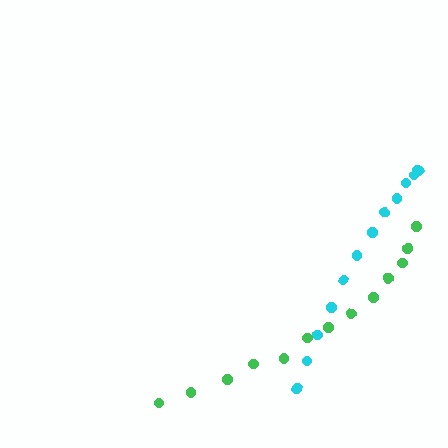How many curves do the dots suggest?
There are 2 distinct paths.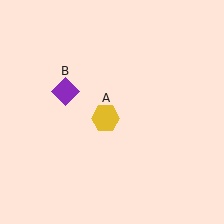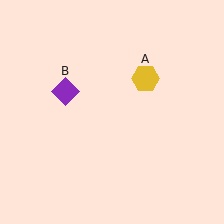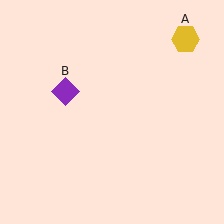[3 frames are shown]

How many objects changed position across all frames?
1 object changed position: yellow hexagon (object A).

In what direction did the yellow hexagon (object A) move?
The yellow hexagon (object A) moved up and to the right.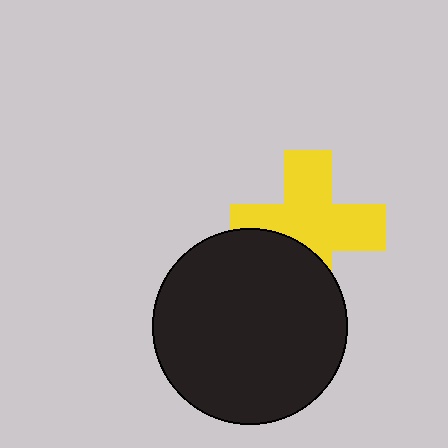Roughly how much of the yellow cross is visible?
Most of it is visible (roughly 69%).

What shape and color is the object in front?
The object in front is a black circle.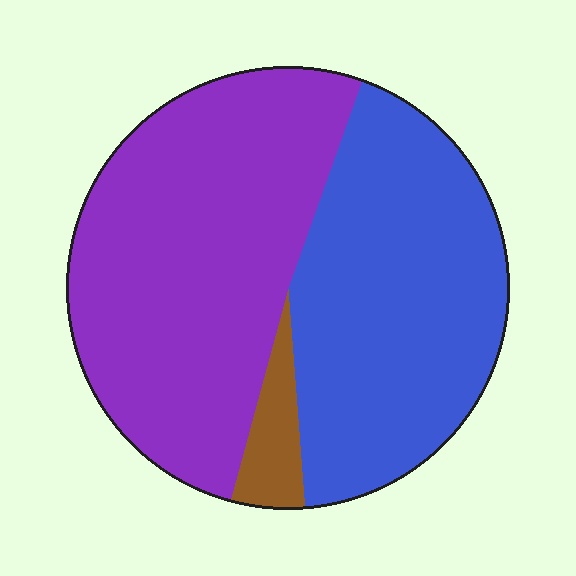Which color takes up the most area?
Purple, at roughly 50%.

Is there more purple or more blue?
Purple.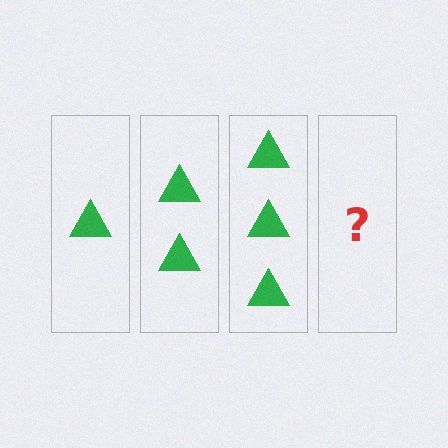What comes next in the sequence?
The next element should be 4 triangles.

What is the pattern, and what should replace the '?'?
The pattern is that each step adds one more triangle. The '?' should be 4 triangles.